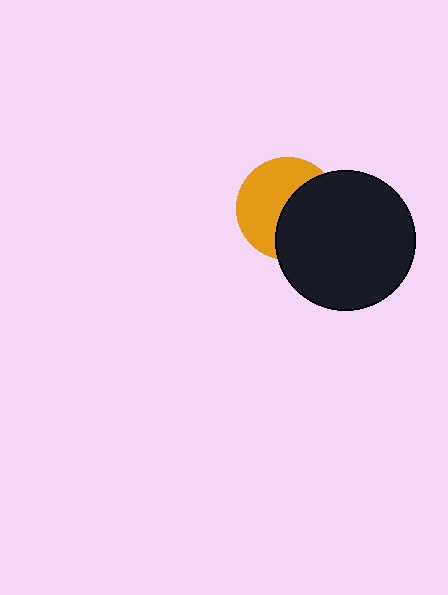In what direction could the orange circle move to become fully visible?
The orange circle could move left. That would shift it out from behind the black circle entirely.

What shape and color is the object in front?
The object in front is a black circle.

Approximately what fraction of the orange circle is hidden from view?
Roughly 47% of the orange circle is hidden behind the black circle.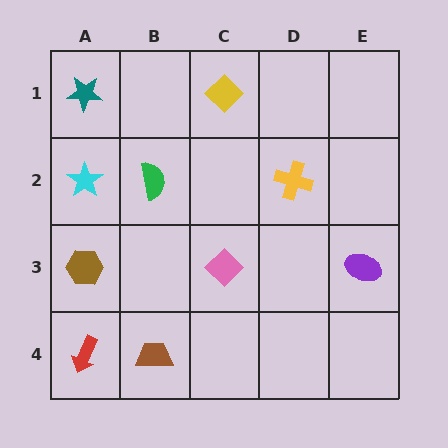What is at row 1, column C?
A yellow diamond.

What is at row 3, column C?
A pink diamond.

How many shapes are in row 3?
3 shapes.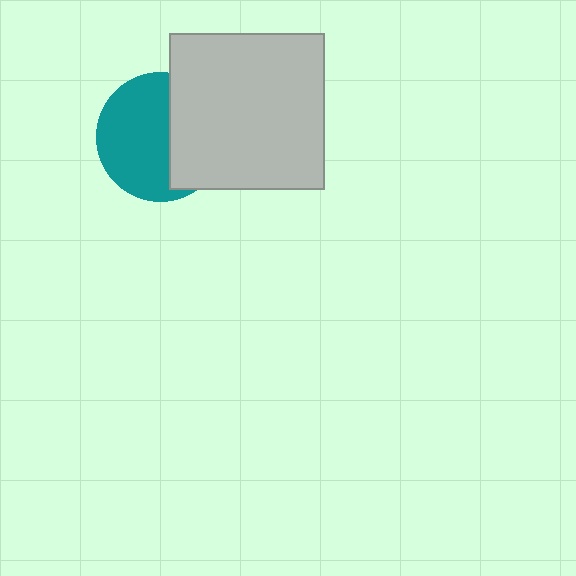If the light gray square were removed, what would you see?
You would see the complete teal circle.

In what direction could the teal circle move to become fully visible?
The teal circle could move left. That would shift it out from behind the light gray square entirely.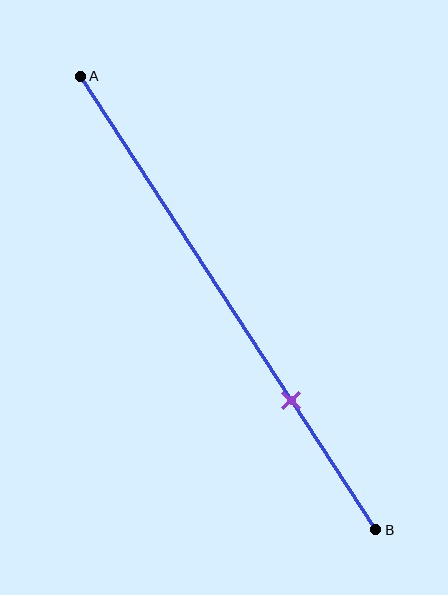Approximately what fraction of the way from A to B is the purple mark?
The purple mark is approximately 70% of the way from A to B.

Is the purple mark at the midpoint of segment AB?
No, the mark is at about 70% from A, not at the 50% midpoint.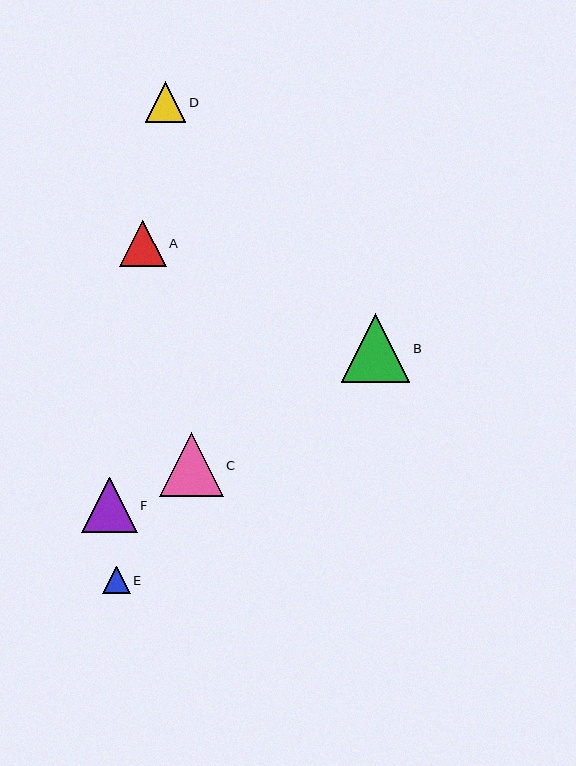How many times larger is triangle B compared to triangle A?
Triangle B is approximately 1.5 times the size of triangle A.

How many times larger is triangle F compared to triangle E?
Triangle F is approximately 2.0 times the size of triangle E.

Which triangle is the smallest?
Triangle E is the smallest with a size of approximately 28 pixels.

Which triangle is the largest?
Triangle B is the largest with a size of approximately 68 pixels.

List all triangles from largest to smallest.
From largest to smallest: B, C, F, A, D, E.